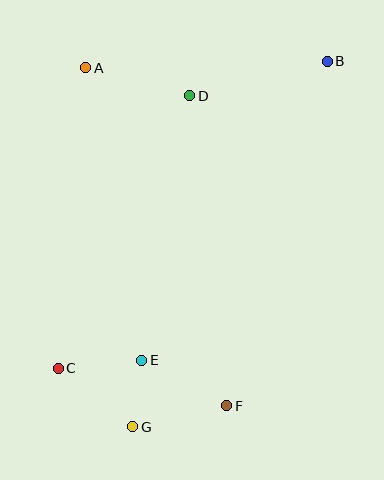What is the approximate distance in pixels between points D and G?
The distance between D and G is approximately 336 pixels.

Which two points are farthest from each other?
Points B and G are farthest from each other.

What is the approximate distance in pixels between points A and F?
The distance between A and F is approximately 366 pixels.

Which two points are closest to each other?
Points E and G are closest to each other.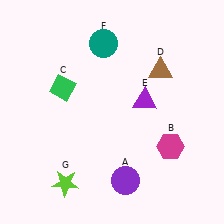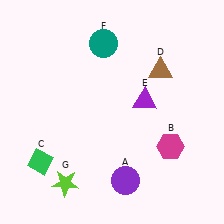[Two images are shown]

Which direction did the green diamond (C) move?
The green diamond (C) moved down.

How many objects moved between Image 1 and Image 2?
1 object moved between the two images.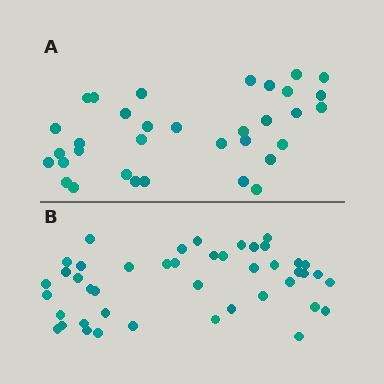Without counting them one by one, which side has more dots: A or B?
Region B (the bottom region) has more dots.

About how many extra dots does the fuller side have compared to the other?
Region B has roughly 10 or so more dots than region A.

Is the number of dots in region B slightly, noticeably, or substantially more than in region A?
Region B has noticeably more, but not dramatically so. The ratio is roughly 1.3 to 1.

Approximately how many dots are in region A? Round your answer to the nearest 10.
About 30 dots. (The exact count is 34, which rounds to 30.)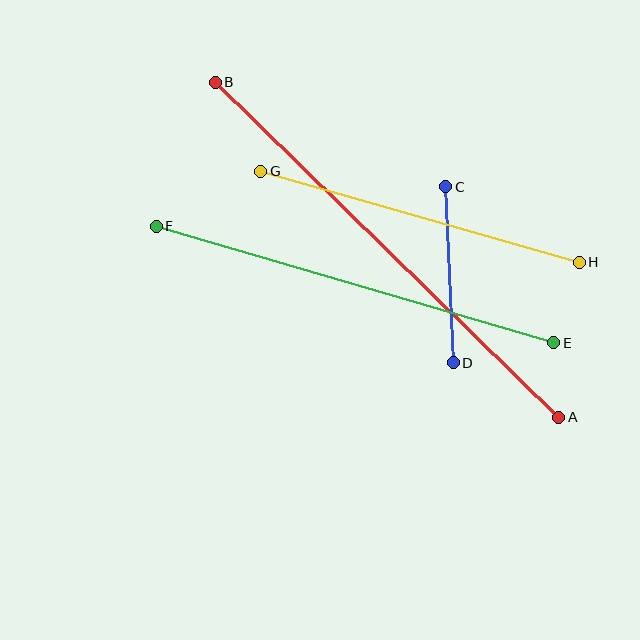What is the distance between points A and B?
The distance is approximately 480 pixels.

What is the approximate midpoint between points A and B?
The midpoint is at approximately (387, 250) pixels.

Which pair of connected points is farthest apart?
Points A and B are farthest apart.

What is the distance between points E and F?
The distance is approximately 414 pixels.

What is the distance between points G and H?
The distance is approximately 331 pixels.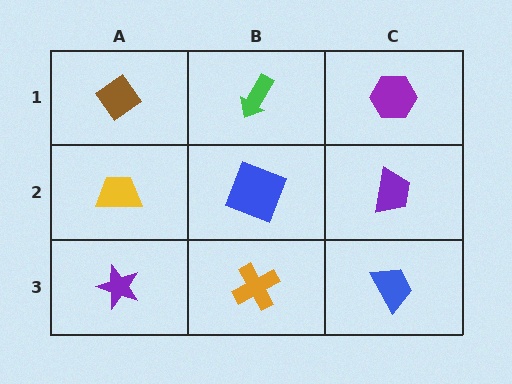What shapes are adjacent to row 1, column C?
A purple trapezoid (row 2, column C), a green arrow (row 1, column B).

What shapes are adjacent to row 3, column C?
A purple trapezoid (row 2, column C), an orange cross (row 3, column B).